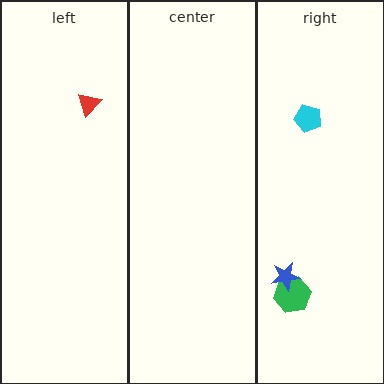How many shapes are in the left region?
1.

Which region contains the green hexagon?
The right region.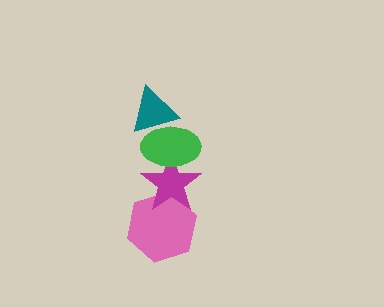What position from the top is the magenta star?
The magenta star is 3rd from the top.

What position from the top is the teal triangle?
The teal triangle is 1st from the top.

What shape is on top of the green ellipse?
The teal triangle is on top of the green ellipse.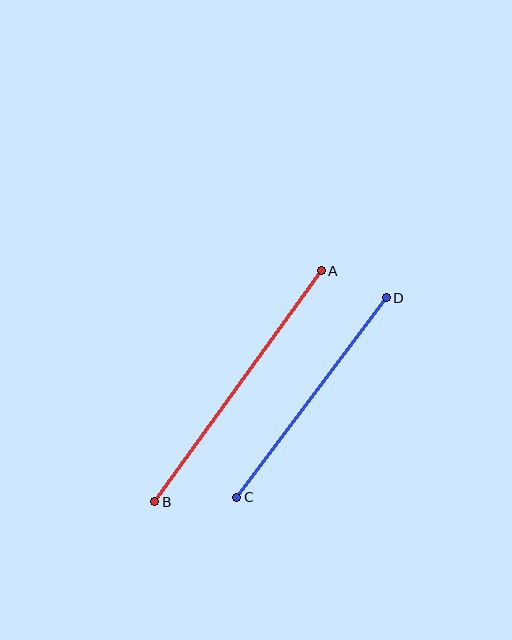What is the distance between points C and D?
The distance is approximately 250 pixels.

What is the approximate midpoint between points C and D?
The midpoint is at approximately (312, 397) pixels.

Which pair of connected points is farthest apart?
Points A and B are farthest apart.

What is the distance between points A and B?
The distance is approximately 285 pixels.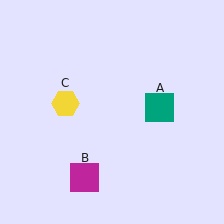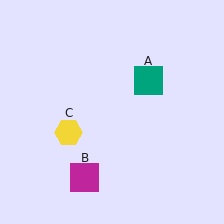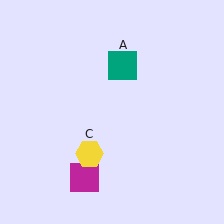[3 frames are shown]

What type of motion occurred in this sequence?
The teal square (object A), yellow hexagon (object C) rotated counterclockwise around the center of the scene.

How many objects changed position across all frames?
2 objects changed position: teal square (object A), yellow hexagon (object C).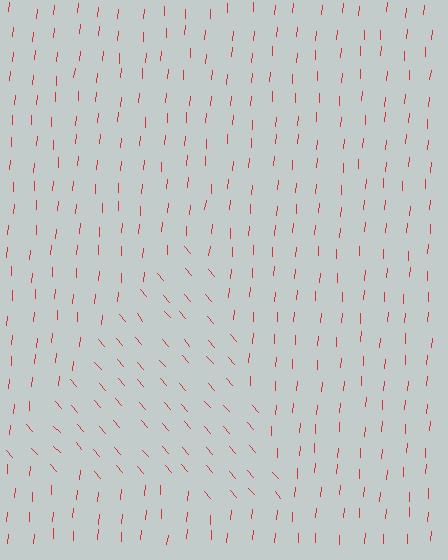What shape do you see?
I see a triangle.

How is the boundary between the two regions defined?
The boundary is defined purely by a change in line orientation (approximately 45 degrees difference). All lines are the same color and thickness.